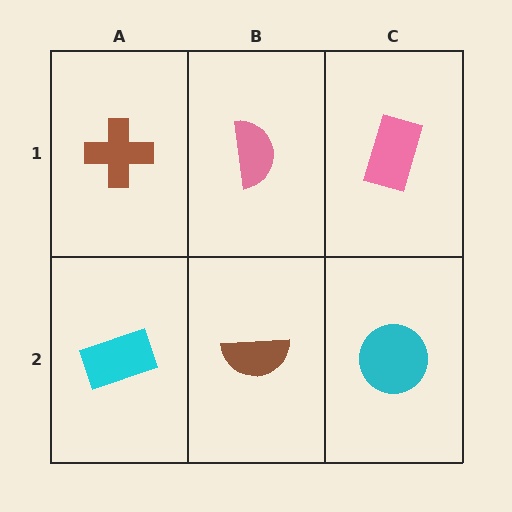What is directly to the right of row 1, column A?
A pink semicircle.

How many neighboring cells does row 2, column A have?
2.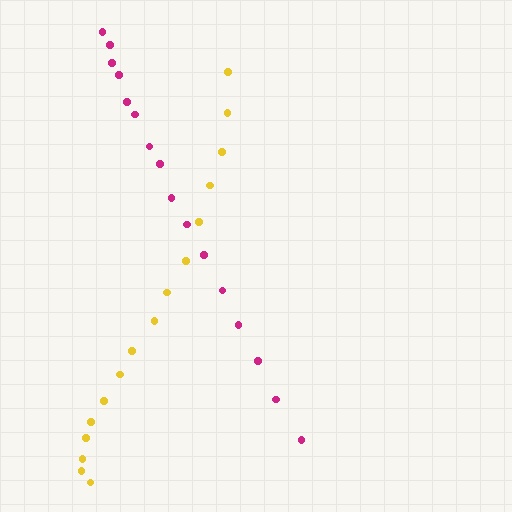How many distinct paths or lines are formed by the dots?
There are 2 distinct paths.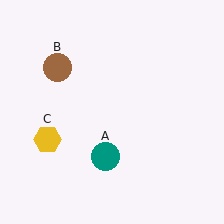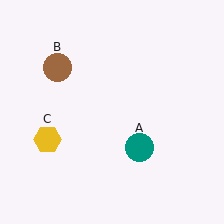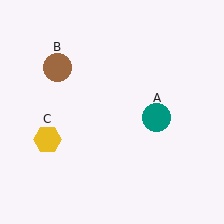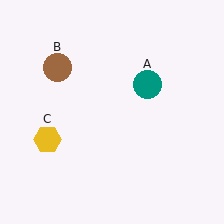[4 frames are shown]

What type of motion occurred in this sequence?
The teal circle (object A) rotated counterclockwise around the center of the scene.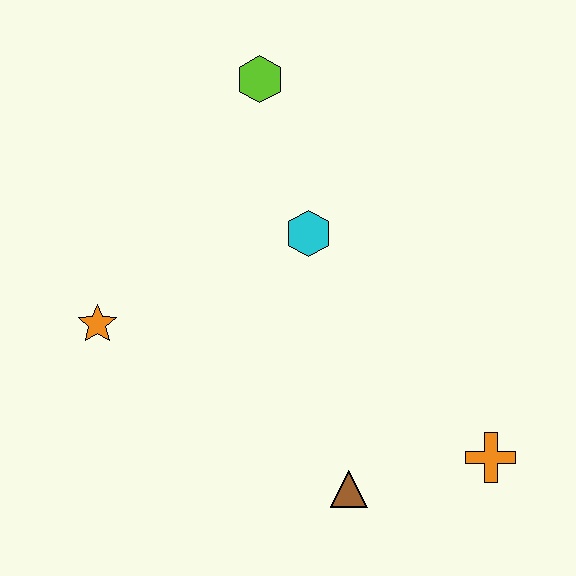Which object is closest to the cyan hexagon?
The lime hexagon is closest to the cyan hexagon.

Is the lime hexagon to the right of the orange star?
Yes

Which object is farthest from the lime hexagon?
The orange cross is farthest from the lime hexagon.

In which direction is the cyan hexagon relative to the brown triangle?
The cyan hexagon is above the brown triangle.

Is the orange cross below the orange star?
Yes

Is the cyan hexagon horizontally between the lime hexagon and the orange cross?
Yes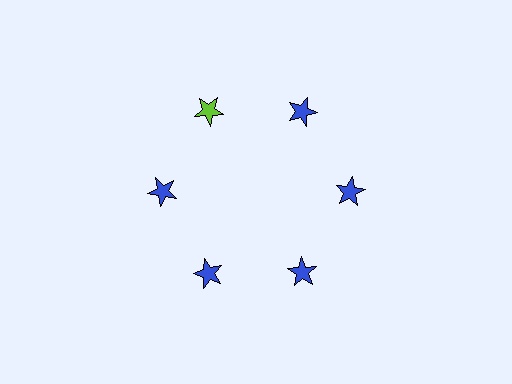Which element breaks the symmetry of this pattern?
The lime star at roughly the 11 o'clock position breaks the symmetry. All other shapes are blue stars.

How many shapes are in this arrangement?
There are 6 shapes arranged in a ring pattern.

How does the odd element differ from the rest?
It has a different color: lime instead of blue.